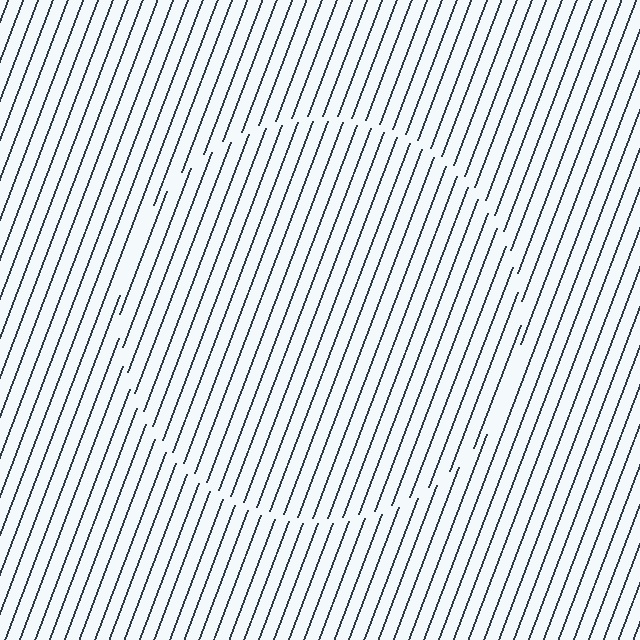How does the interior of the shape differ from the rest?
The interior of the shape contains the same grating, shifted by half a period — the contour is defined by the phase discontinuity where line-ends from the inner and outer gratings abut.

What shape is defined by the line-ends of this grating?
An illusory circle. The interior of the shape contains the same grating, shifted by half a period — the contour is defined by the phase discontinuity where line-ends from the inner and outer gratings abut.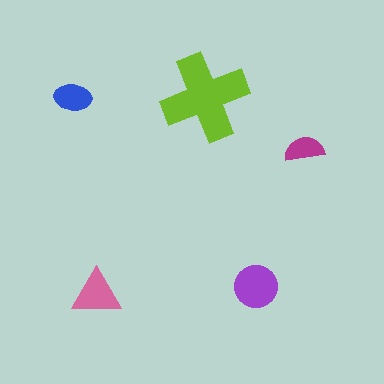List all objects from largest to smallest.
The lime cross, the purple circle, the pink triangle, the blue ellipse, the magenta semicircle.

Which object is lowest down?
The pink triangle is bottommost.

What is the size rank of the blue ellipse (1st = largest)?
4th.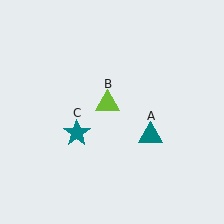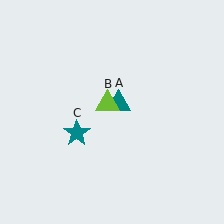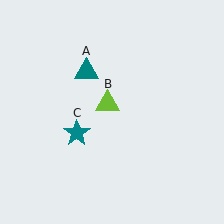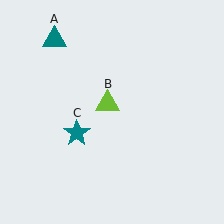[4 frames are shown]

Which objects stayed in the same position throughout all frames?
Lime triangle (object B) and teal star (object C) remained stationary.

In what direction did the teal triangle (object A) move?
The teal triangle (object A) moved up and to the left.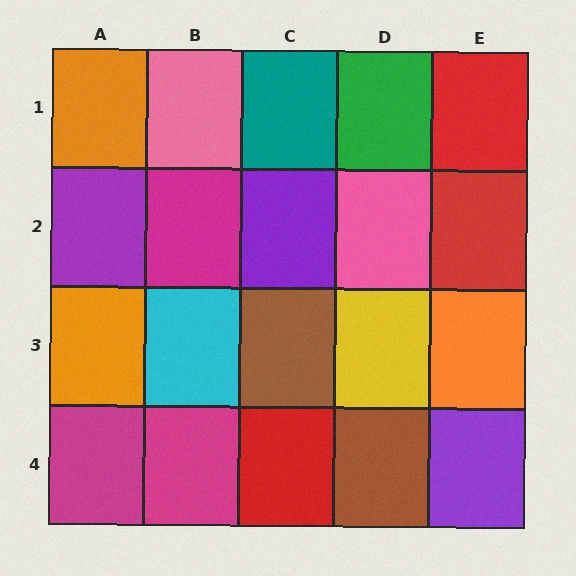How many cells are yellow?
1 cell is yellow.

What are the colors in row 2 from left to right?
Purple, magenta, purple, pink, red.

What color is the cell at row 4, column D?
Brown.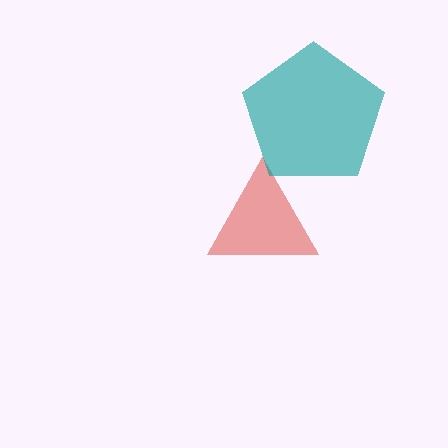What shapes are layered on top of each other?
The layered shapes are: a red triangle, a teal pentagon.